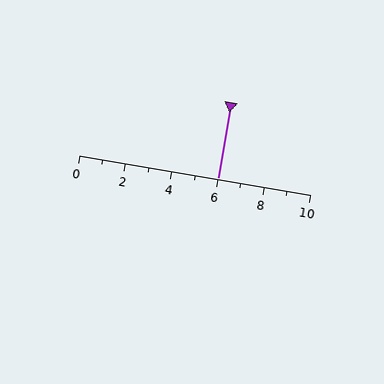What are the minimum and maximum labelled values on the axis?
The axis runs from 0 to 10.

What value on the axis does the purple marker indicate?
The marker indicates approximately 6.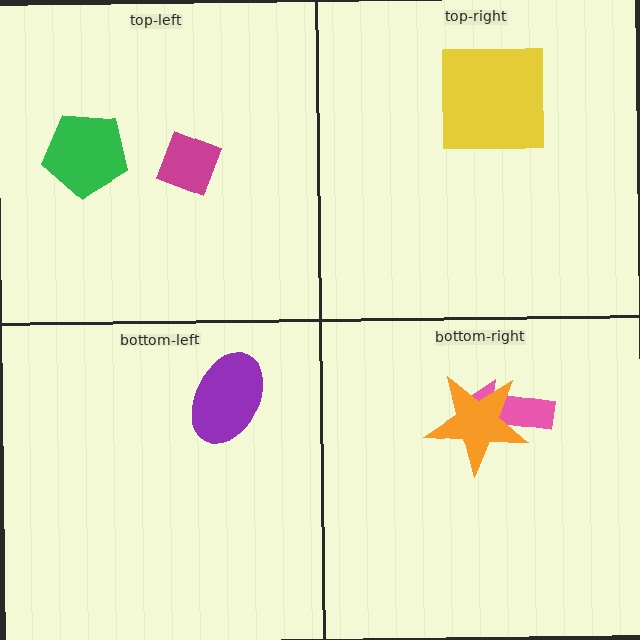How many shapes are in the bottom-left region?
1.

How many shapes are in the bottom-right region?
2.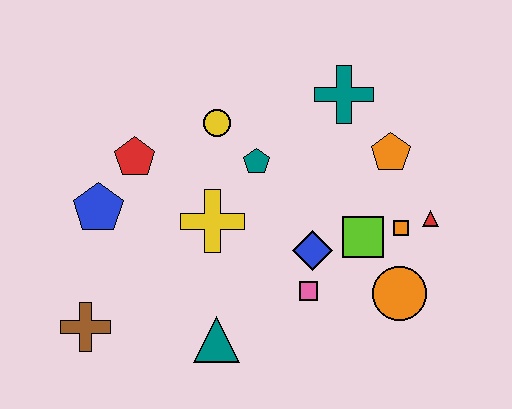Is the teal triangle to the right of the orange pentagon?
No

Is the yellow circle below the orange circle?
No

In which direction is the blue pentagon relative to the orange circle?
The blue pentagon is to the left of the orange circle.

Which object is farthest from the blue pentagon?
The red triangle is farthest from the blue pentagon.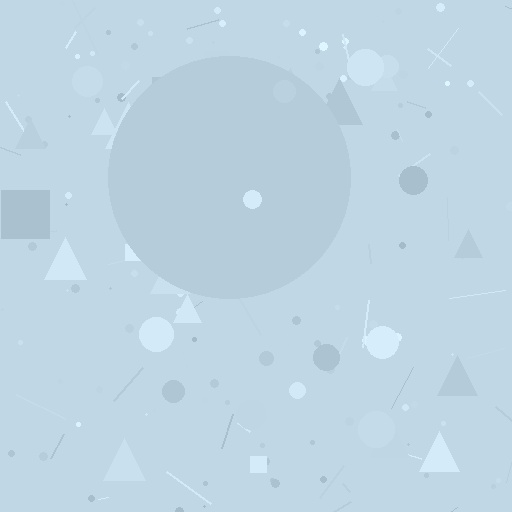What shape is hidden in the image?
A circle is hidden in the image.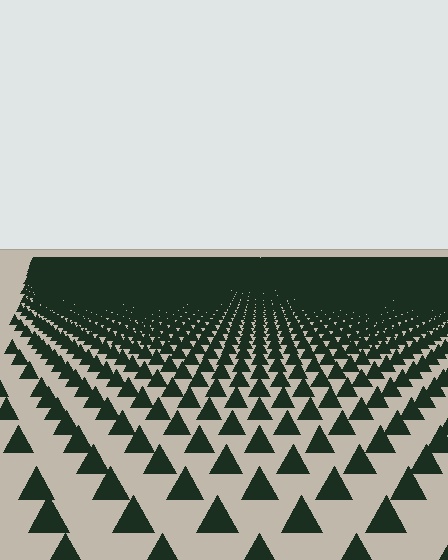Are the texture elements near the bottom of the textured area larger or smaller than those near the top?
Larger. Near the bottom, elements are closer to the viewer and appear at a bigger on-screen size.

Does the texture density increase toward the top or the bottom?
Density increases toward the top.